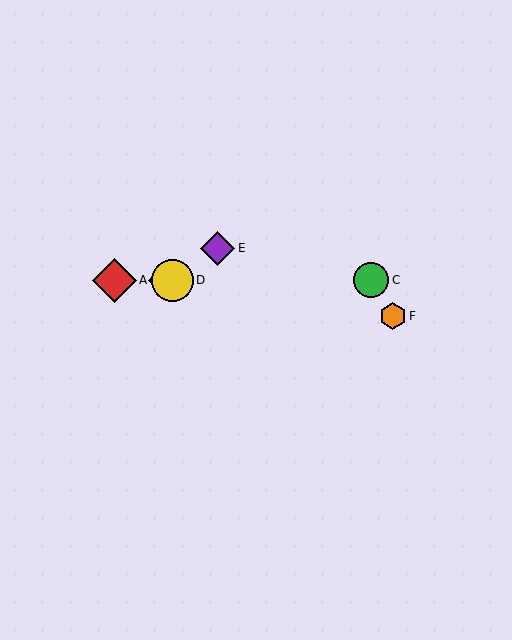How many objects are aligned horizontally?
4 objects (A, B, C, D) are aligned horizontally.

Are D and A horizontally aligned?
Yes, both are at y≈280.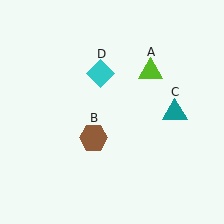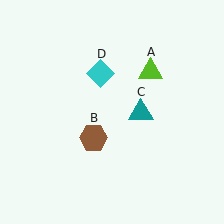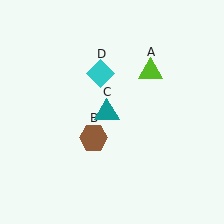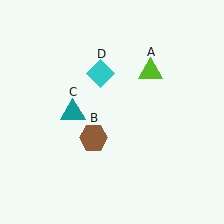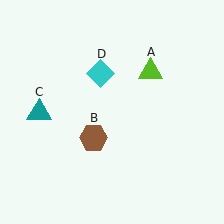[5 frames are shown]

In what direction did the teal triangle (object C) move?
The teal triangle (object C) moved left.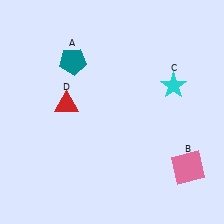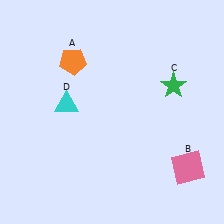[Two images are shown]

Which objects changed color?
A changed from teal to orange. C changed from cyan to green. D changed from red to cyan.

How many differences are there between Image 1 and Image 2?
There are 3 differences between the two images.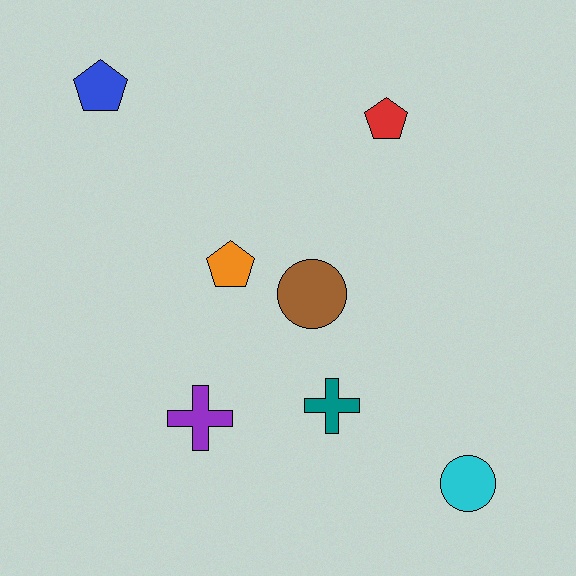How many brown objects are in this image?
There is 1 brown object.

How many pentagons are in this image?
There are 3 pentagons.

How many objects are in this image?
There are 7 objects.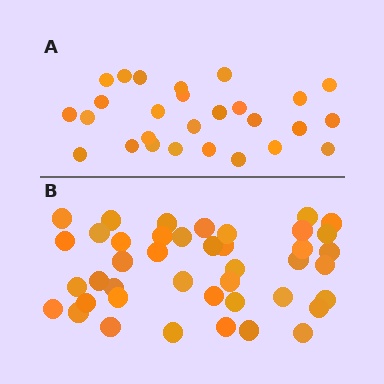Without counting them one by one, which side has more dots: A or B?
Region B (the bottom region) has more dots.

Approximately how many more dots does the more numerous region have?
Region B has approximately 15 more dots than region A.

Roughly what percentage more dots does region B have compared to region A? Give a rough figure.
About 55% more.